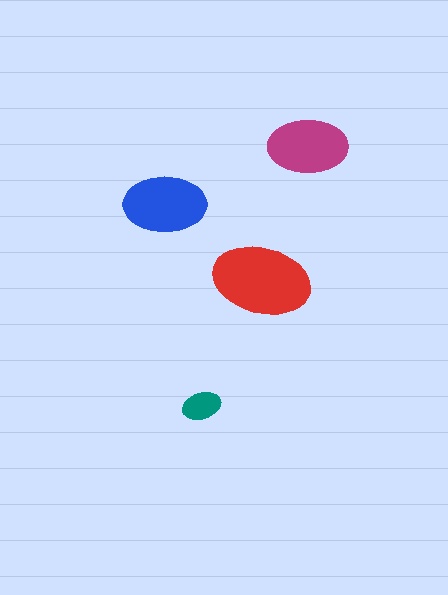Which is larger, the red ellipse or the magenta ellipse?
The red one.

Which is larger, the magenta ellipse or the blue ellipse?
The blue one.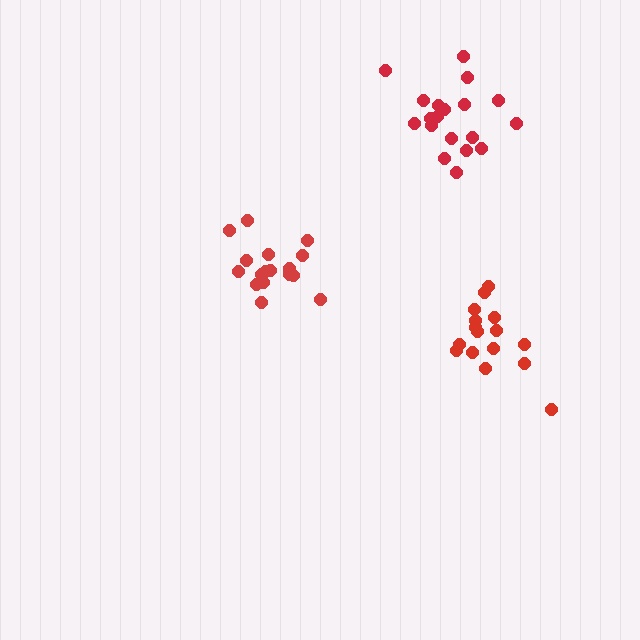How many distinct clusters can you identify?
There are 3 distinct clusters.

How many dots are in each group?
Group 1: 16 dots, Group 2: 17 dots, Group 3: 19 dots (52 total).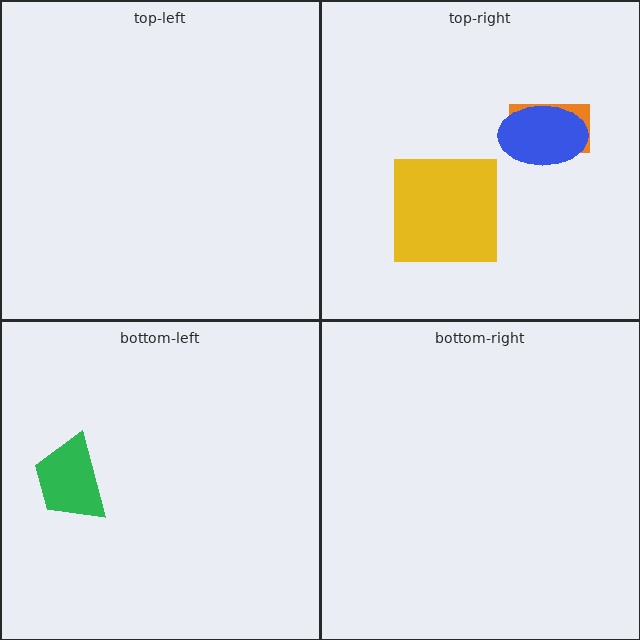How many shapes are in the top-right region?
3.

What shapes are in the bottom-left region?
The green trapezoid.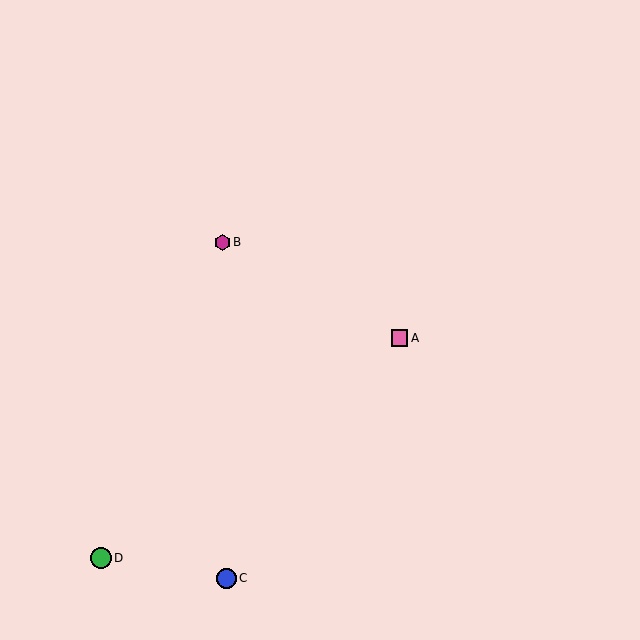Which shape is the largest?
The green circle (labeled D) is the largest.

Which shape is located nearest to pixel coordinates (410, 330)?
The pink square (labeled A) at (399, 338) is nearest to that location.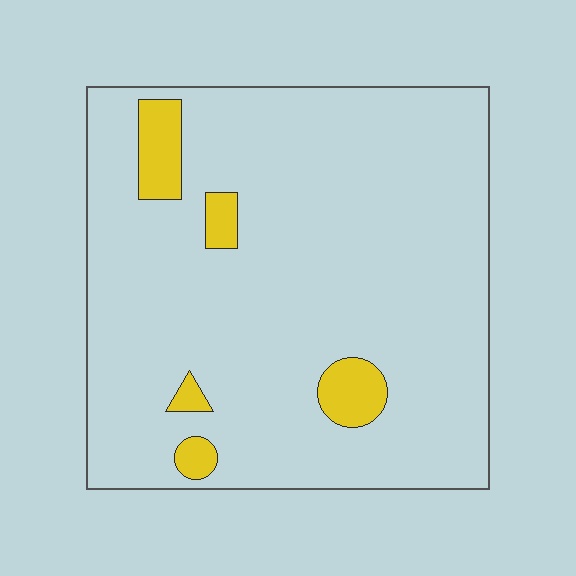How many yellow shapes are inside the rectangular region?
5.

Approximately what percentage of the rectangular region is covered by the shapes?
Approximately 10%.